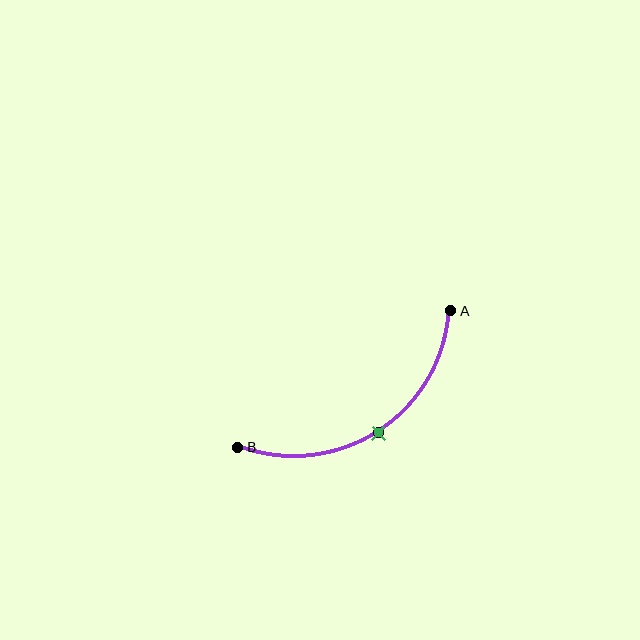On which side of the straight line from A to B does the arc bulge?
The arc bulges below the straight line connecting A and B.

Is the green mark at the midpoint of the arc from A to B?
Yes. The green mark lies on the arc at equal arc-length from both A and B — it is the arc midpoint.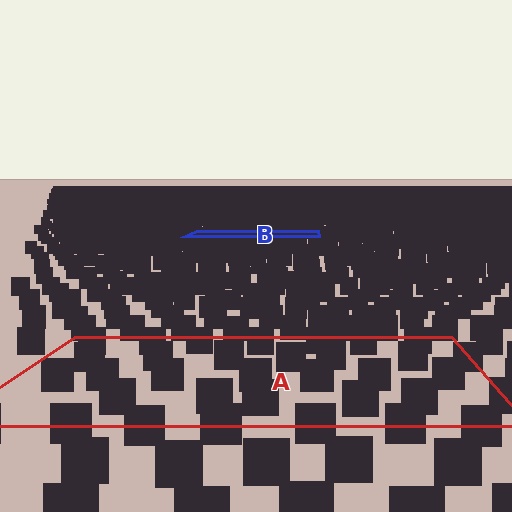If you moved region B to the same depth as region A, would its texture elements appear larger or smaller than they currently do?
They would appear larger. At a closer depth, the same texture elements are projected at a bigger on-screen size.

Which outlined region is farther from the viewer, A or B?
Region B is farther from the viewer — the texture elements inside it appear smaller and more densely packed.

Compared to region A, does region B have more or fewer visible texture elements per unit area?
Region B has more texture elements per unit area — they are packed more densely because it is farther away.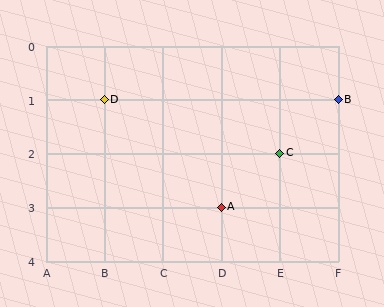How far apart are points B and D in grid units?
Points B and D are 4 columns apart.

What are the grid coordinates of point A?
Point A is at grid coordinates (D, 3).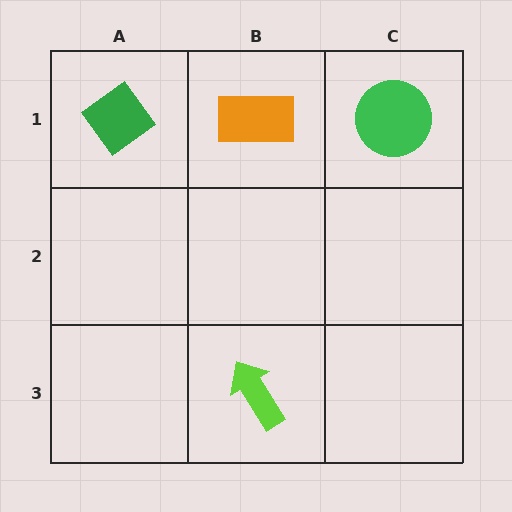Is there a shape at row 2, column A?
No, that cell is empty.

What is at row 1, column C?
A green circle.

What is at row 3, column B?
A lime arrow.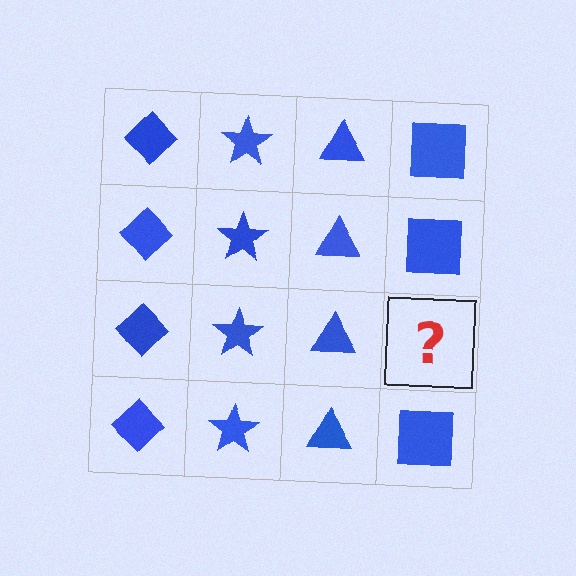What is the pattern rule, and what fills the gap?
The rule is that each column has a consistent shape. The gap should be filled with a blue square.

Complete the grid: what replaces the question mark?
The question mark should be replaced with a blue square.